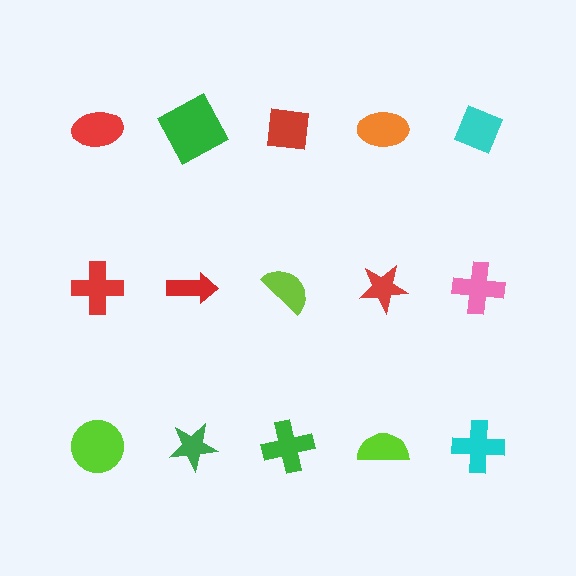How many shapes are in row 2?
5 shapes.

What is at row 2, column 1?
A red cross.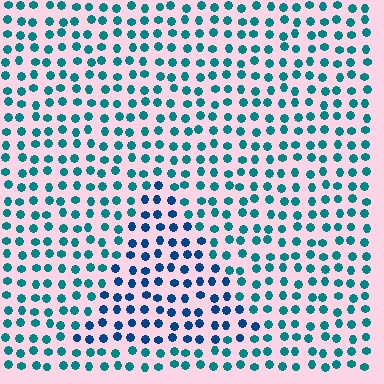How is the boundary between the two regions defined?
The boundary is defined purely by a slight shift in hue (about 31 degrees). Spacing, size, and orientation are identical on both sides.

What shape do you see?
I see a triangle.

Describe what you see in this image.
The image is filled with small teal elements in a uniform arrangement. A triangle-shaped region is visible where the elements are tinted to a slightly different hue, forming a subtle color boundary.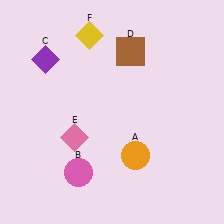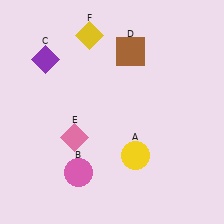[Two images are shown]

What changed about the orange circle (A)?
In Image 1, A is orange. In Image 2, it changed to yellow.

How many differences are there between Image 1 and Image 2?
There is 1 difference between the two images.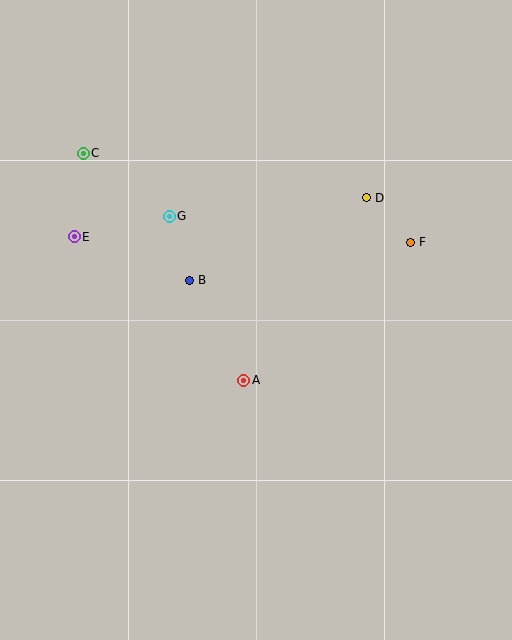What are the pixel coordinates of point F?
Point F is at (411, 242).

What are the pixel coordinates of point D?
Point D is at (367, 198).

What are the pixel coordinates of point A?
Point A is at (244, 380).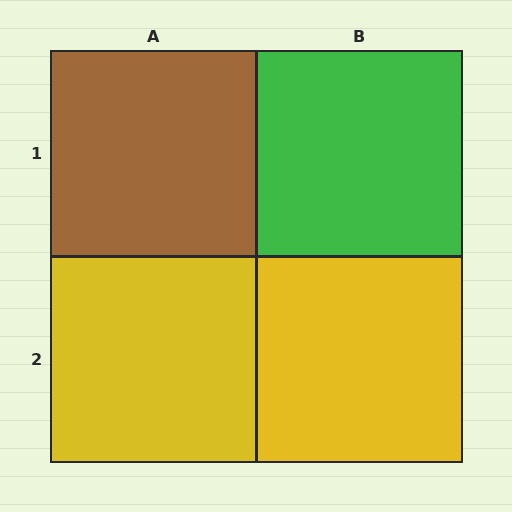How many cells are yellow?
2 cells are yellow.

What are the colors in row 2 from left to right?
Yellow, yellow.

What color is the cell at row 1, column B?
Green.